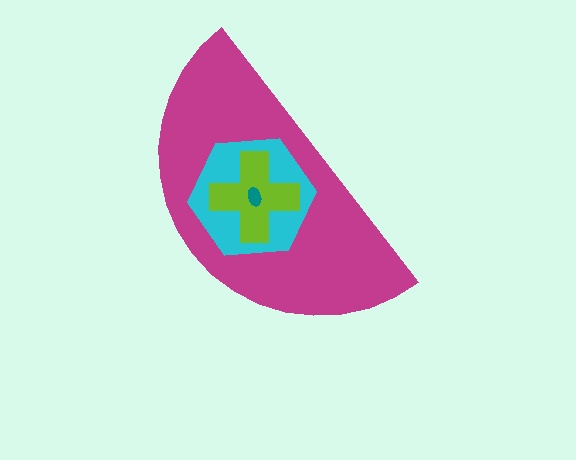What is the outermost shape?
The magenta semicircle.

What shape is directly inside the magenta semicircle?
The cyan hexagon.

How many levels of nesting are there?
4.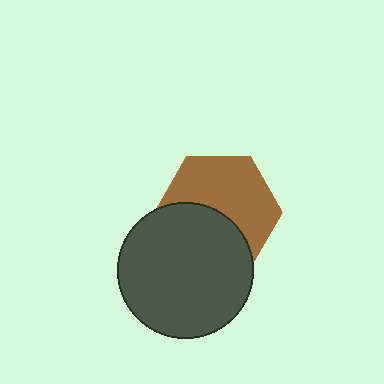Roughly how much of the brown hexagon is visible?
About half of it is visible (roughly 58%).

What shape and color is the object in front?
The object in front is a dark gray circle.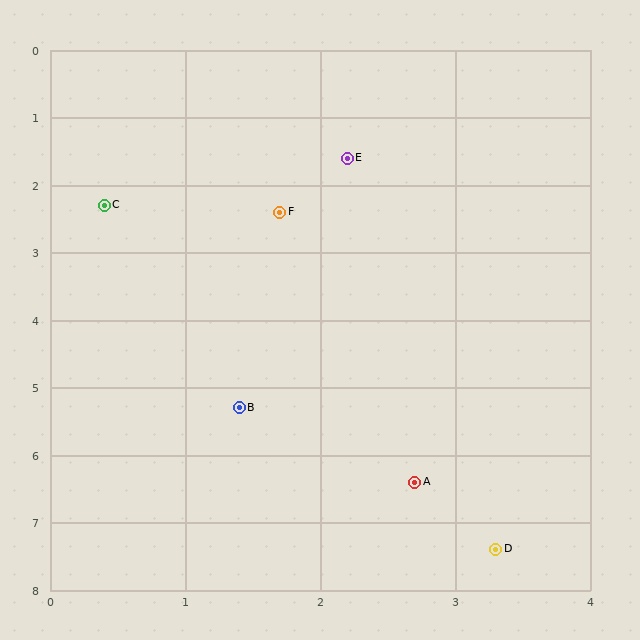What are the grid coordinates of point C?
Point C is at approximately (0.4, 2.3).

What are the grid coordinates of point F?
Point F is at approximately (1.7, 2.4).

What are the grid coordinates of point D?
Point D is at approximately (3.3, 7.4).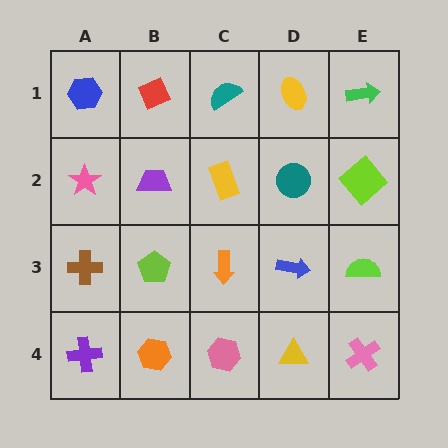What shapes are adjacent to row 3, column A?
A pink star (row 2, column A), a purple cross (row 4, column A), a lime pentagon (row 3, column B).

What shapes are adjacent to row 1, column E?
A lime diamond (row 2, column E), a yellow ellipse (row 1, column D).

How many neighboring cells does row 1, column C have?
3.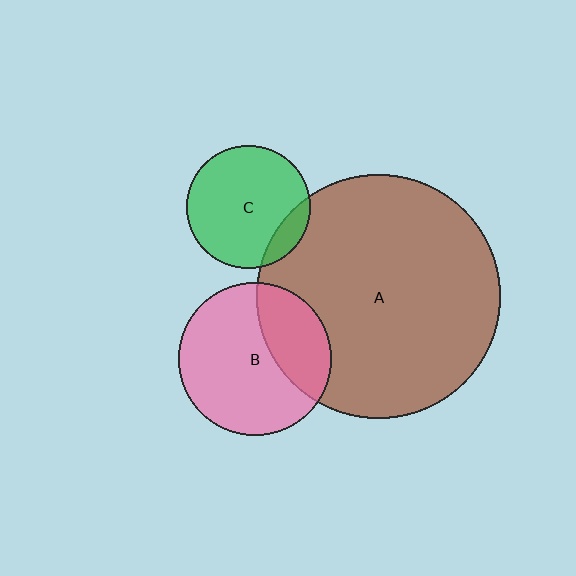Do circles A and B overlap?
Yes.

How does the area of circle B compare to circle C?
Approximately 1.5 times.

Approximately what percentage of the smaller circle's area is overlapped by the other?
Approximately 30%.